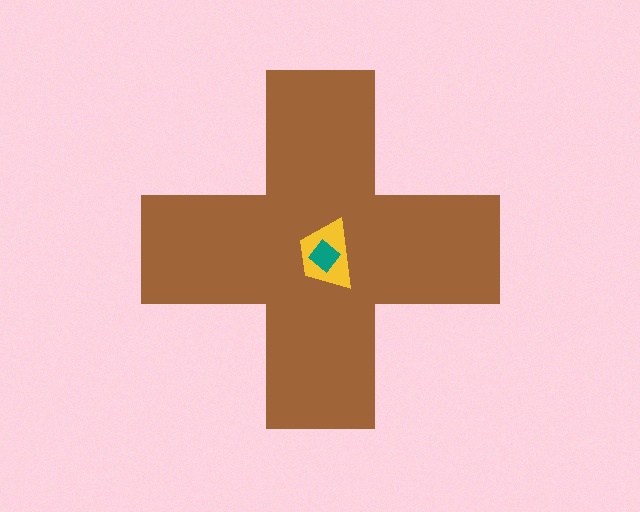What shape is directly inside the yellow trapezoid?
The teal diamond.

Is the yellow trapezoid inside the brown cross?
Yes.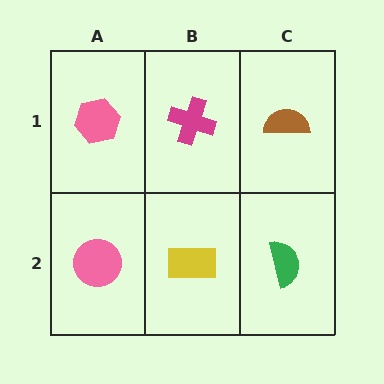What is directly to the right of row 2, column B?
A green semicircle.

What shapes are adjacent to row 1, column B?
A yellow rectangle (row 2, column B), a pink hexagon (row 1, column A), a brown semicircle (row 1, column C).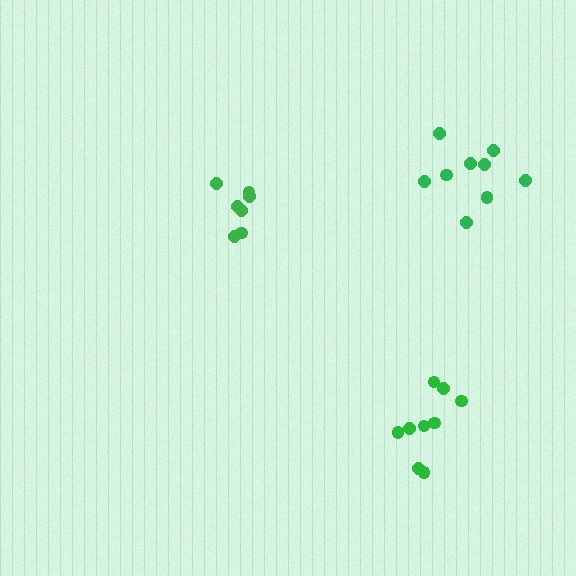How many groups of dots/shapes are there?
There are 3 groups.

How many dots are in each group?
Group 1: 7 dots, Group 2: 9 dots, Group 3: 9 dots (25 total).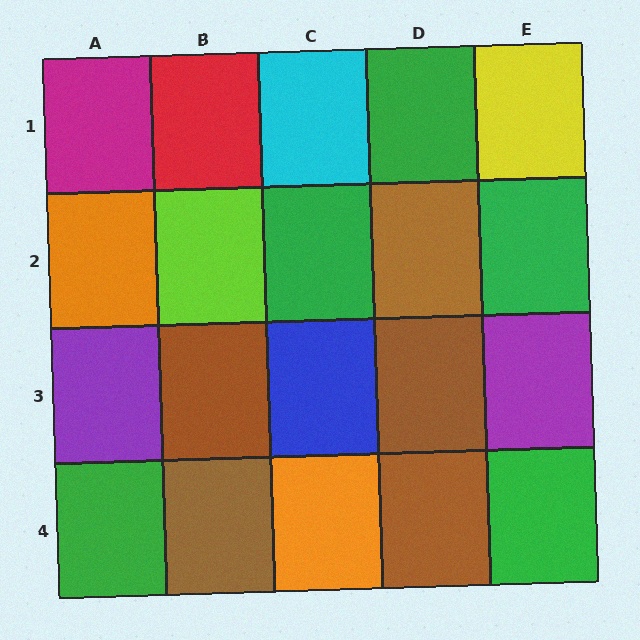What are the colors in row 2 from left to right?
Orange, lime, green, brown, green.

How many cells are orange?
2 cells are orange.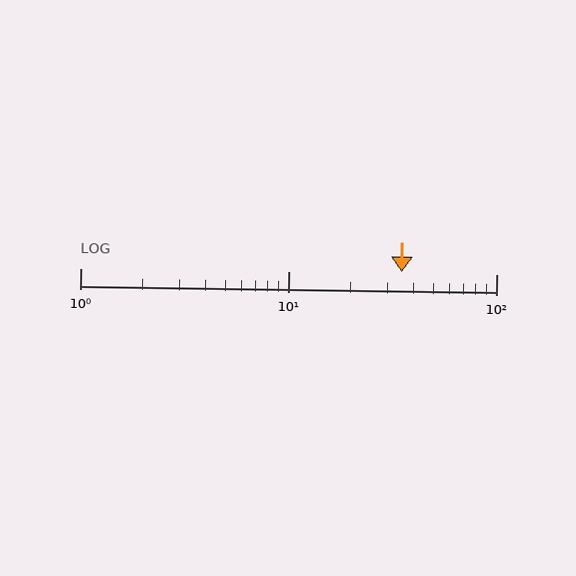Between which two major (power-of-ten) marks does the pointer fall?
The pointer is between 10 and 100.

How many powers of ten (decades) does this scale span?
The scale spans 2 decades, from 1 to 100.